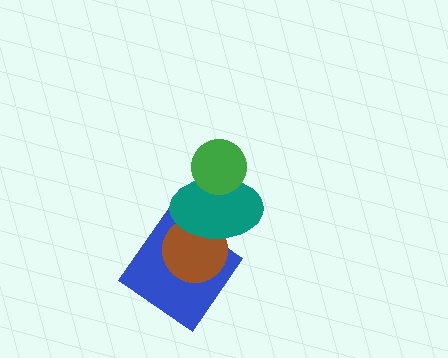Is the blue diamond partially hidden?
Yes, it is partially covered by another shape.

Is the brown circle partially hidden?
Yes, it is partially covered by another shape.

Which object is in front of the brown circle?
The teal ellipse is in front of the brown circle.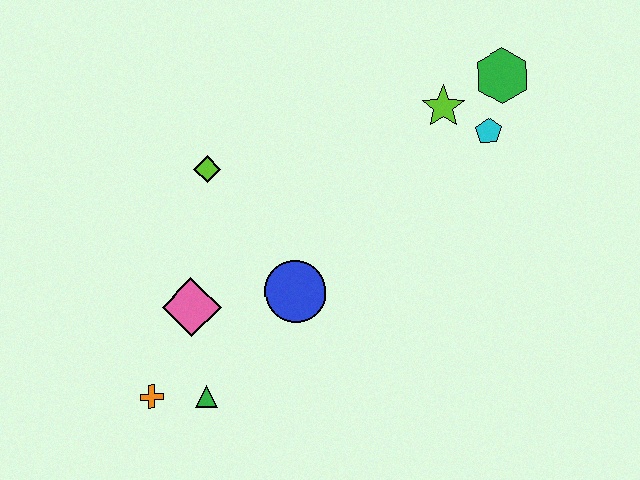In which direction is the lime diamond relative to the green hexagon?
The lime diamond is to the left of the green hexagon.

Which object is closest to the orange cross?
The green triangle is closest to the orange cross.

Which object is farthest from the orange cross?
The green hexagon is farthest from the orange cross.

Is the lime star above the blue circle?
Yes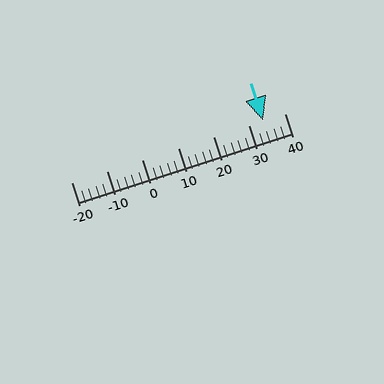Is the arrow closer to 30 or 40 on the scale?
The arrow is closer to 30.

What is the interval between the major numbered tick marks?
The major tick marks are spaced 10 units apart.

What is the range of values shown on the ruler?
The ruler shows values from -20 to 40.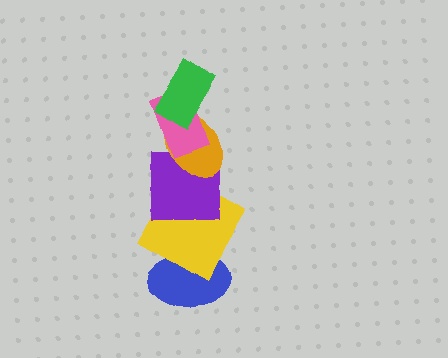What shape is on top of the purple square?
The orange ellipse is on top of the purple square.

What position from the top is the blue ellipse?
The blue ellipse is 6th from the top.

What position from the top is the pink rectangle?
The pink rectangle is 2nd from the top.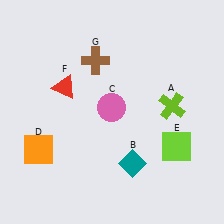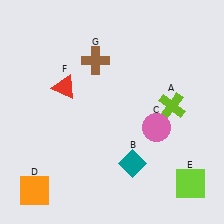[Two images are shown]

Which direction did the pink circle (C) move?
The pink circle (C) moved right.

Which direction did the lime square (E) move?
The lime square (E) moved down.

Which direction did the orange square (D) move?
The orange square (D) moved down.